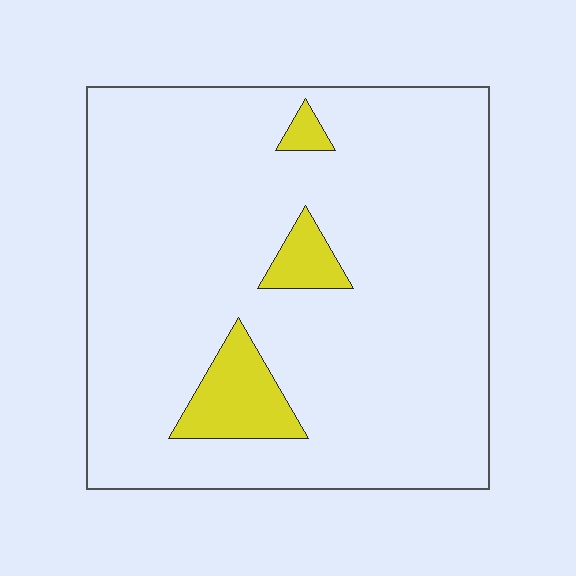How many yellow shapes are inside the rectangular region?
3.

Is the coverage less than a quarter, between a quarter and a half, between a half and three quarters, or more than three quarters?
Less than a quarter.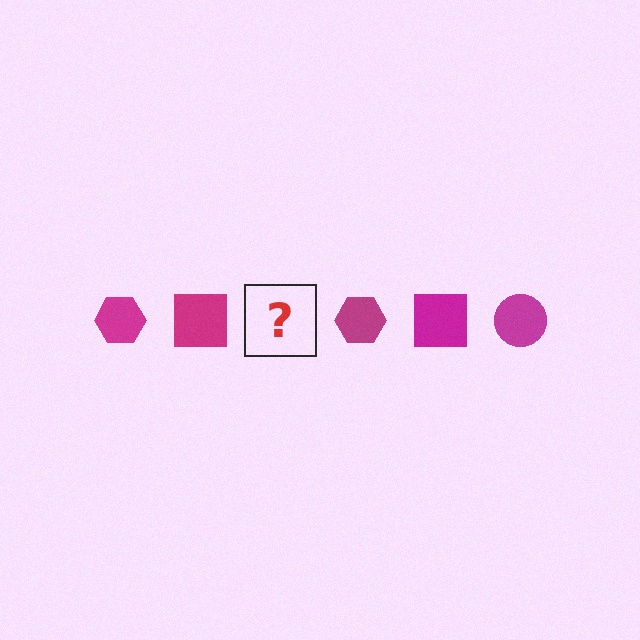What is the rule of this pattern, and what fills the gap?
The rule is that the pattern cycles through hexagon, square, circle shapes in magenta. The gap should be filled with a magenta circle.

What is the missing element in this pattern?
The missing element is a magenta circle.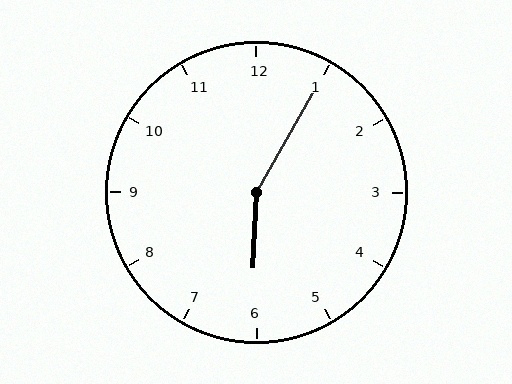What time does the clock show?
6:05.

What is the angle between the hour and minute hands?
Approximately 152 degrees.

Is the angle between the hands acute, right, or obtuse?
It is obtuse.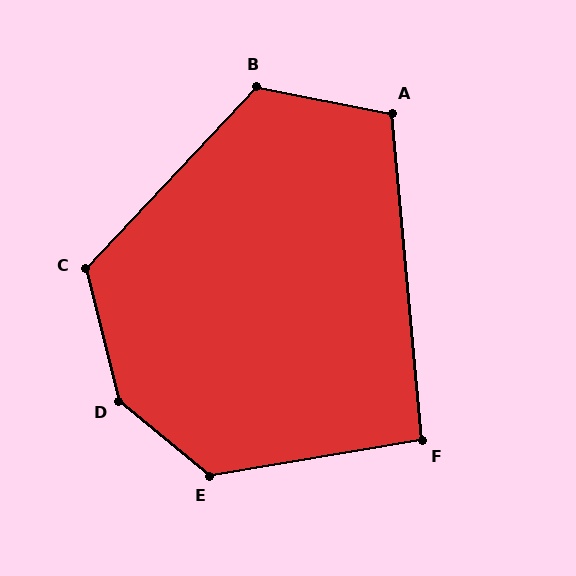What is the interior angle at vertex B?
Approximately 122 degrees (obtuse).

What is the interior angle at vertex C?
Approximately 123 degrees (obtuse).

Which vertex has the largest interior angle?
D, at approximately 143 degrees.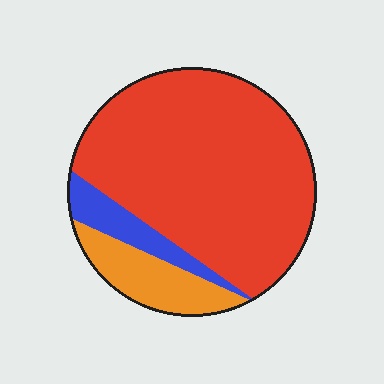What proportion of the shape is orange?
Orange takes up less than a quarter of the shape.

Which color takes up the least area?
Blue, at roughly 10%.